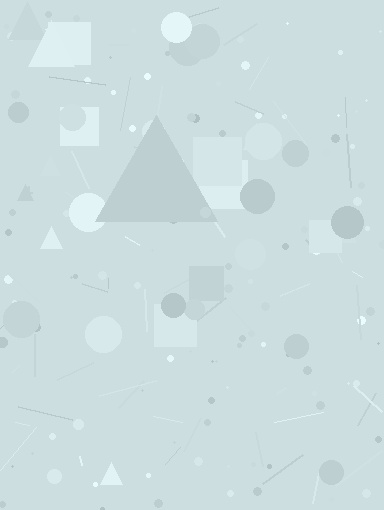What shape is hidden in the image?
A triangle is hidden in the image.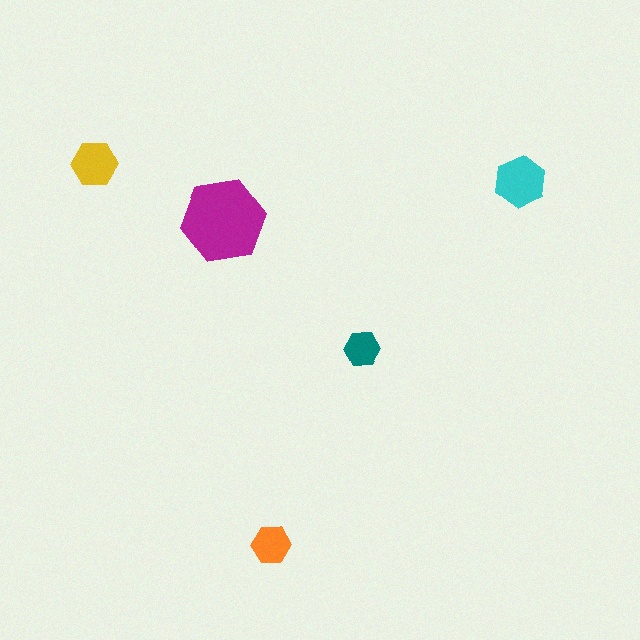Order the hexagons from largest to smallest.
the magenta one, the cyan one, the yellow one, the orange one, the teal one.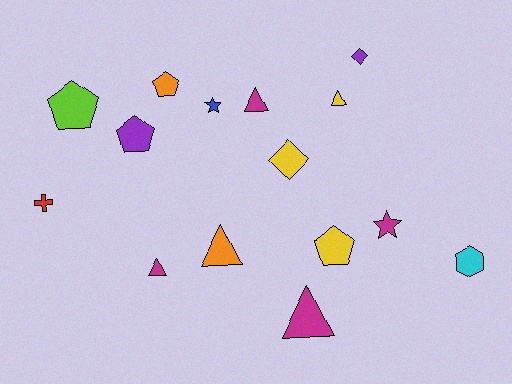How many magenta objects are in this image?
There are 4 magenta objects.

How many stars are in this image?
There are 2 stars.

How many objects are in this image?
There are 15 objects.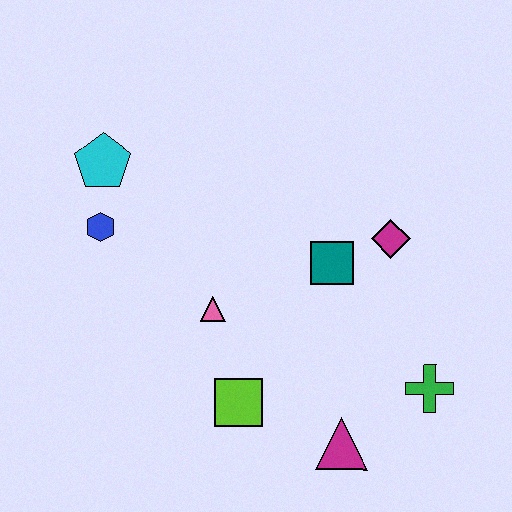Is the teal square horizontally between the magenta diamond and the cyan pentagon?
Yes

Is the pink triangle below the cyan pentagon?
Yes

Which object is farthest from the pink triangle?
The green cross is farthest from the pink triangle.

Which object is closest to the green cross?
The magenta triangle is closest to the green cross.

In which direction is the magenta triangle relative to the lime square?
The magenta triangle is to the right of the lime square.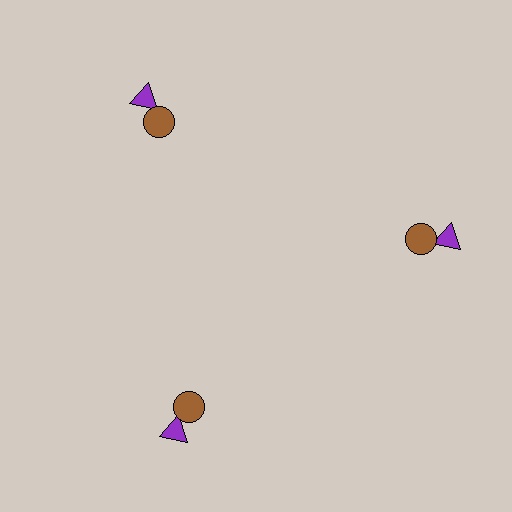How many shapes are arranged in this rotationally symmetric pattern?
There are 6 shapes, arranged in 3 groups of 2.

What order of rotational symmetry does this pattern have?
This pattern has 3-fold rotational symmetry.